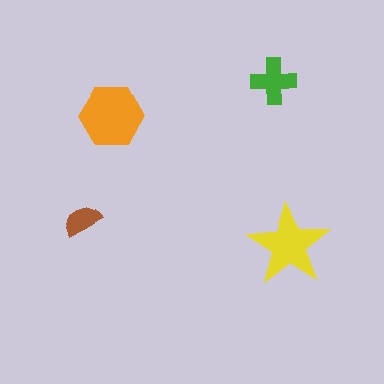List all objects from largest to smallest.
The orange hexagon, the yellow star, the green cross, the brown semicircle.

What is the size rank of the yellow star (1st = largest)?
2nd.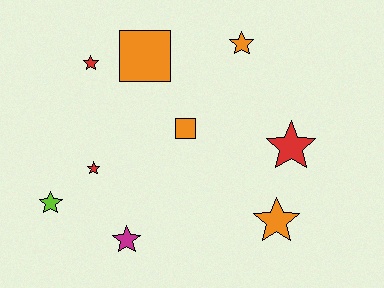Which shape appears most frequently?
Star, with 7 objects.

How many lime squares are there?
There are no lime squares.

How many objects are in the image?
There are 9 objects.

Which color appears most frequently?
Orange, with 4 objects.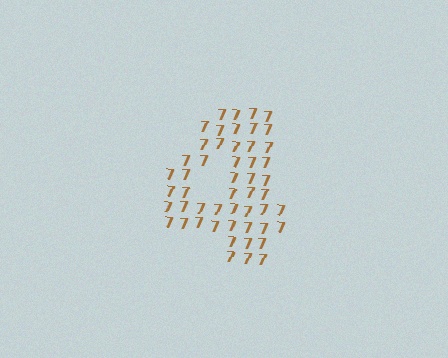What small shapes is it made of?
It is made of small digit 7's.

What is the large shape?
The large shape is the digit 4.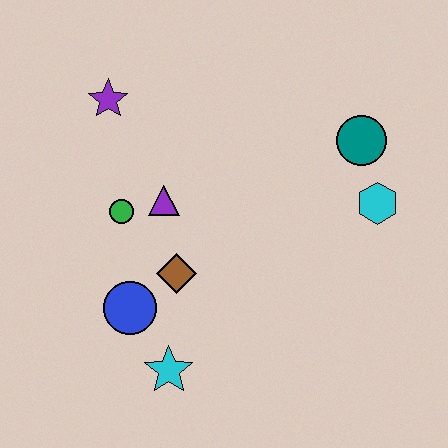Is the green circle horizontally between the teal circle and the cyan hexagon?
No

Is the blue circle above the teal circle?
No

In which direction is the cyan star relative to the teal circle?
The cyan star is below the teal circle.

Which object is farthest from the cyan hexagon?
The purple star is farthest from the cyan hexagon.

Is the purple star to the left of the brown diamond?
Yes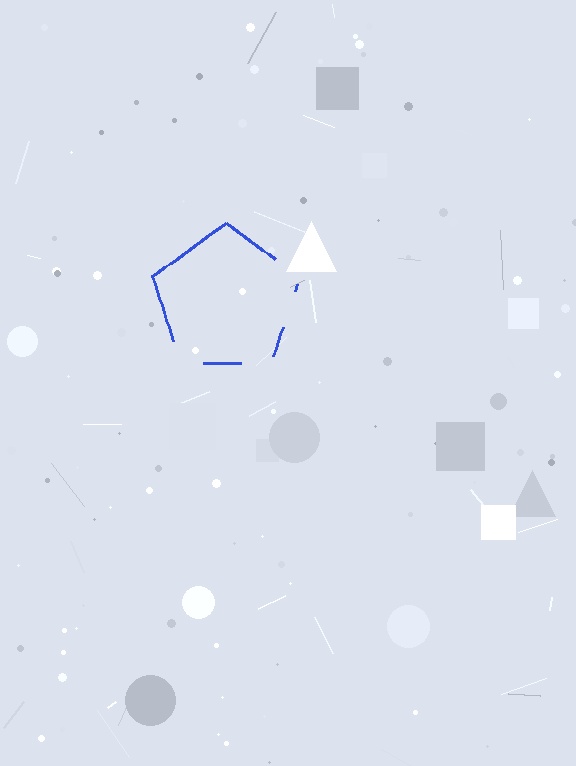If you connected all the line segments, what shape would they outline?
They would outline a pentagon.